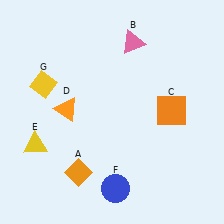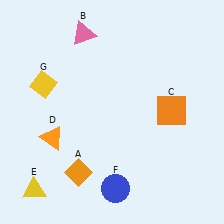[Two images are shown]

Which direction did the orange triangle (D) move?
The orange triangle (D) moved down.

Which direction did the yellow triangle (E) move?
The yellow triangle (E) moved down.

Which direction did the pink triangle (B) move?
The pink triangle (B) moved left.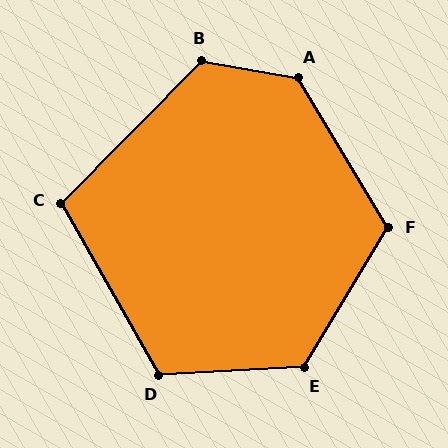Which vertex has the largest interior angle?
A, at approximately 130 degrees.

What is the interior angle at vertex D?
Approximately 117 degrees (obtuse).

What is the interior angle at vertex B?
Approximately 125 degrees (obtuse).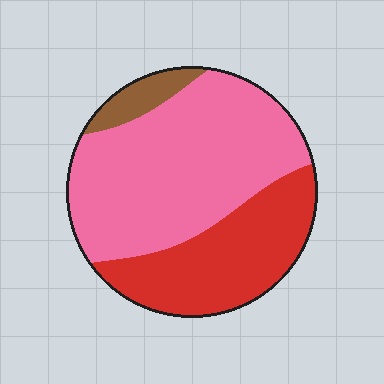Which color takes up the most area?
Pink, at roughly 60%.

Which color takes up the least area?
Brown, at roughly 5%.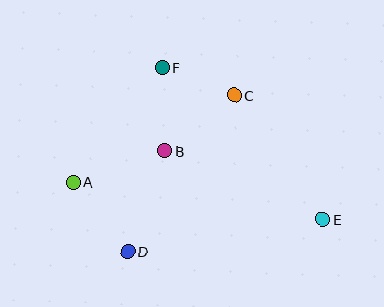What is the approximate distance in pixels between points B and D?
The distance between B and D is approximately 107 pixels.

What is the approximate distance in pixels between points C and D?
The distance between C and D is approximately 189 pixels.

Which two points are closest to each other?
Points C and F are closest to each other.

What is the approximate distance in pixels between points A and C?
The distance between A and C is approximately 183 pixels.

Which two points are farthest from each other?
Points A and E are farthest from each other.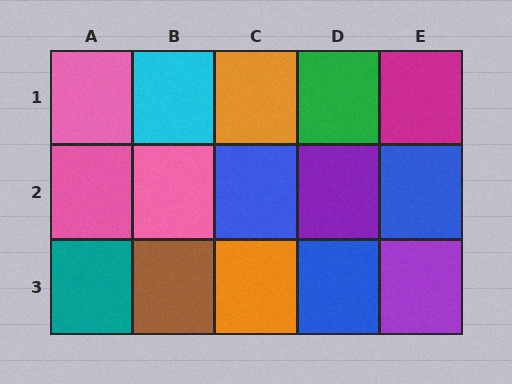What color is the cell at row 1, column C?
Orange.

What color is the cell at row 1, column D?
Green.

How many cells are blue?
3 cells are blue.